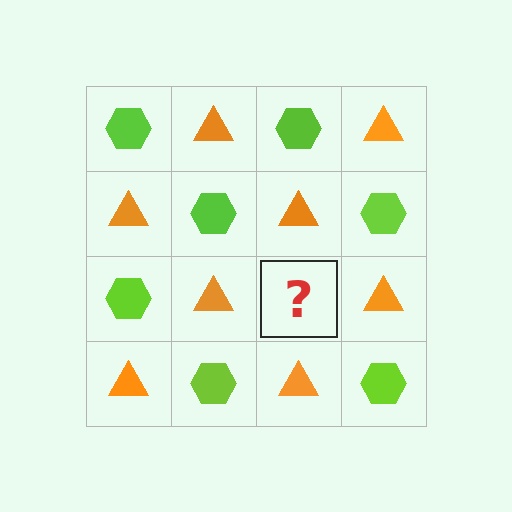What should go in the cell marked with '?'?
The missing cell should contain a lime hexagon.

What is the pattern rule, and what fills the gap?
The rule is that it alternates lime hexagon and orange triangle in a checkerboard pattern. The gap should be filled with a lime hexagon.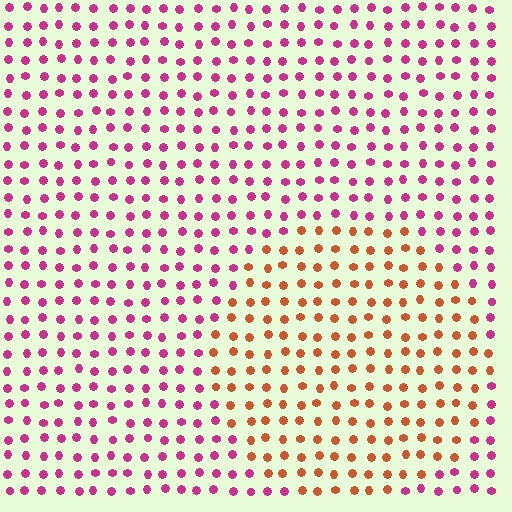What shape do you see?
I see a circle.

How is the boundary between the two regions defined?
The boundary is defined purely by a slight shift in hue (about 53 degrees). Spacing, size, and orientation are identical on both sides.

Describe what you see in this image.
The image is filled with small magenta elements in a uniform arrangement. A circle-shaped region is visible where the elements are tinted to a slightly different hue, forming a subtle color boundary.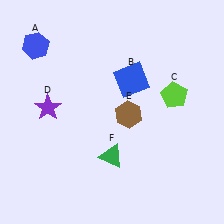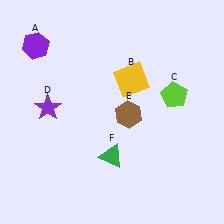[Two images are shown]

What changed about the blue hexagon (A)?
In Image 1, A is blue. In Image 2, it changed to purple.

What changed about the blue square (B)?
In Image 1, B is blue. In Image 2, it changed to yellow.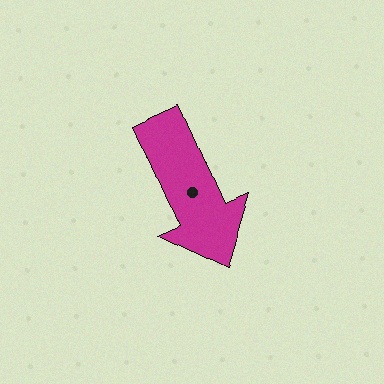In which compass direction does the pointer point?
Southeast.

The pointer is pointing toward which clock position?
Roughly 5 o'clock.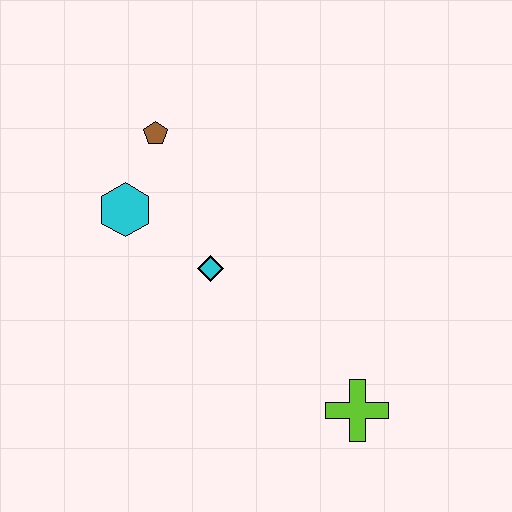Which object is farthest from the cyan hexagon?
The lime cross is farthest from the cyan hexagon.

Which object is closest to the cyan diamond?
The cyan hexagon is closest to the cyan diamond.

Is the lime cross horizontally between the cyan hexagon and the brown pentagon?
No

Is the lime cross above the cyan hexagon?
No